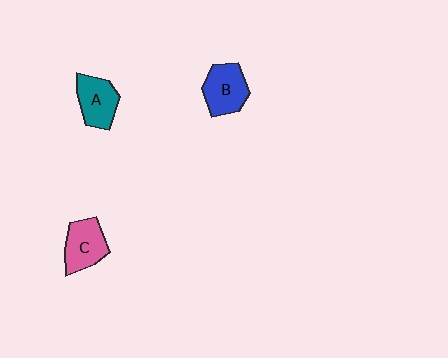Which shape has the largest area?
Shape B (blue).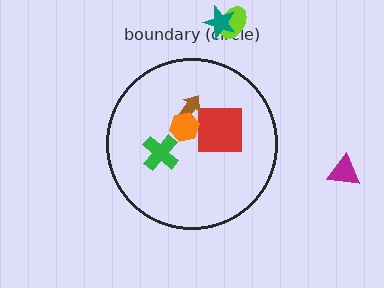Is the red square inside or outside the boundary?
Inside.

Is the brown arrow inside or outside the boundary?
Inside.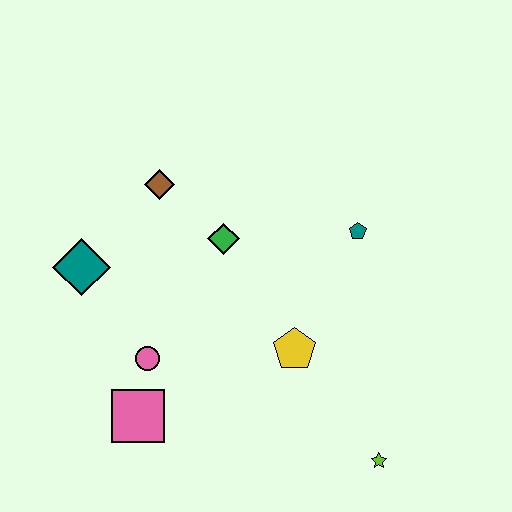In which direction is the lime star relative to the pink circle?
The lime star is to the right of the pink circle.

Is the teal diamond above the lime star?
Yes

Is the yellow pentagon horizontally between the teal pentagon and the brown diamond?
Yes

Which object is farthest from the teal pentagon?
The pink square is farthest from the teal pentagon.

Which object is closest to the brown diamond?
The green diamond is closest to the brown diamond.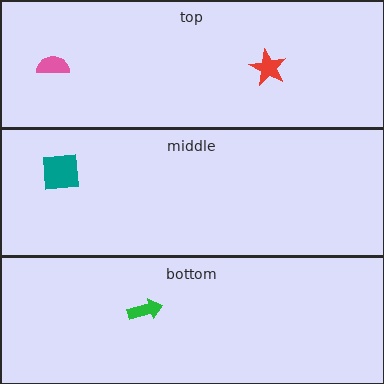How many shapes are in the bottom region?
1.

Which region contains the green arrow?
The bottom region.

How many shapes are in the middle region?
1.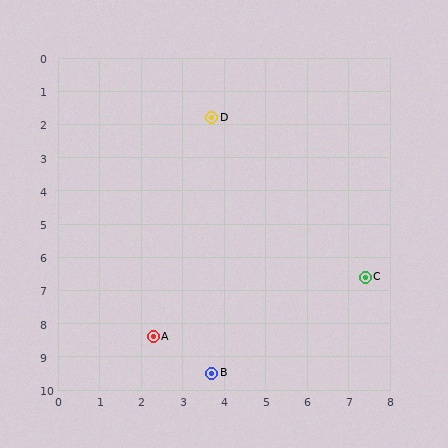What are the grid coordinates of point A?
Point A is at approximately (2.3, 8.4).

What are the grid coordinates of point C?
Point C is at approximately (7.4, 6.6).